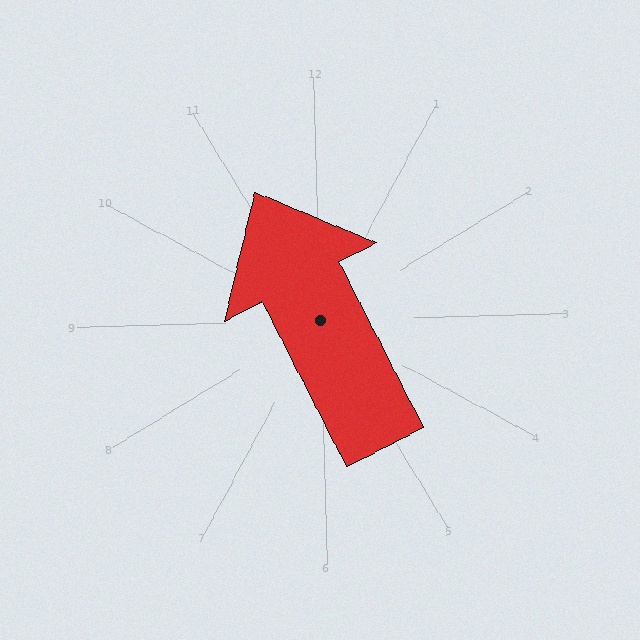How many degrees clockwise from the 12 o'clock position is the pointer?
Approximately 334 degrees.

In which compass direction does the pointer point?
Northwest.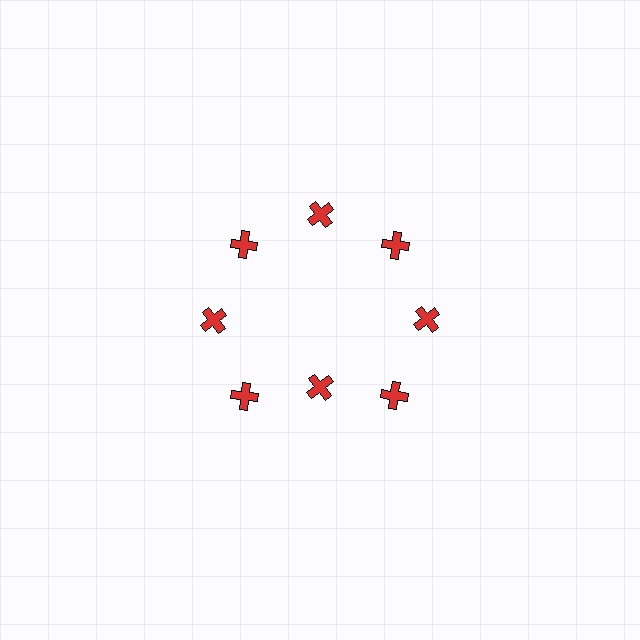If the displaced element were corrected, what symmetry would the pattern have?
It would have 8-fold rotational symmetry — the pattern would map onto itself every 45 degrees.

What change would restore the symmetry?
The symmetry would be restored by moving it outward, back onto the ring so that all 8 crosses sit at equal angles and equal distance from the center.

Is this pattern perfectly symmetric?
No. The 8 red crosses are arranged in a ring, but one element near the 6 o'clock position is pulled inward toward the center, breaking the 8-fold rotational symmetry.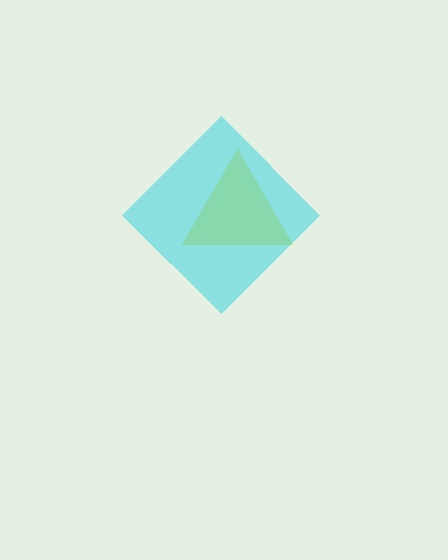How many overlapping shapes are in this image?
There are 2 overlapping shapes in the image.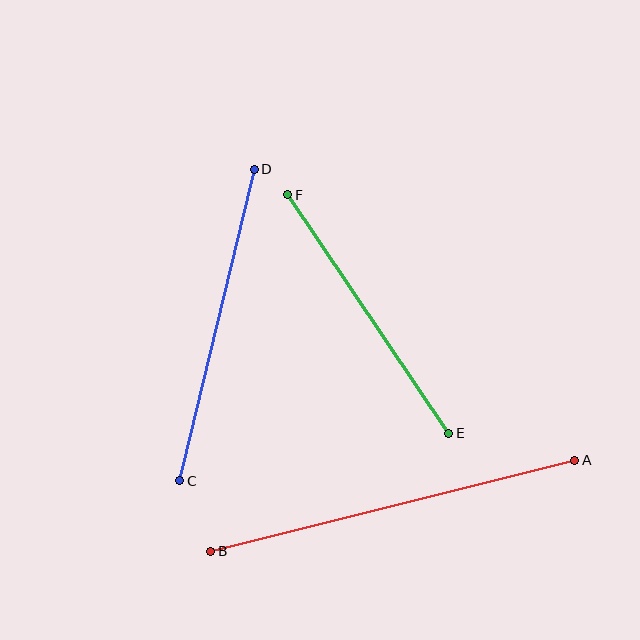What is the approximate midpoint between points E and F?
The midpoint is at approximately (368, 314) pixels.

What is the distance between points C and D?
The distance is approximately 320 pixels.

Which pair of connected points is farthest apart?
Points A and B are farthest apart.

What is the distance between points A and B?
The distance is approximately 375 pixels.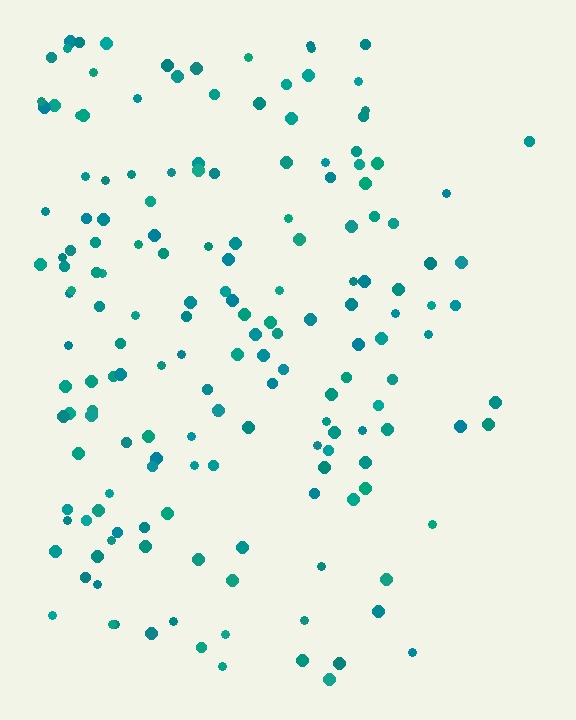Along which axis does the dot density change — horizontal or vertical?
Horizontal.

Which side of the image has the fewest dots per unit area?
The right.